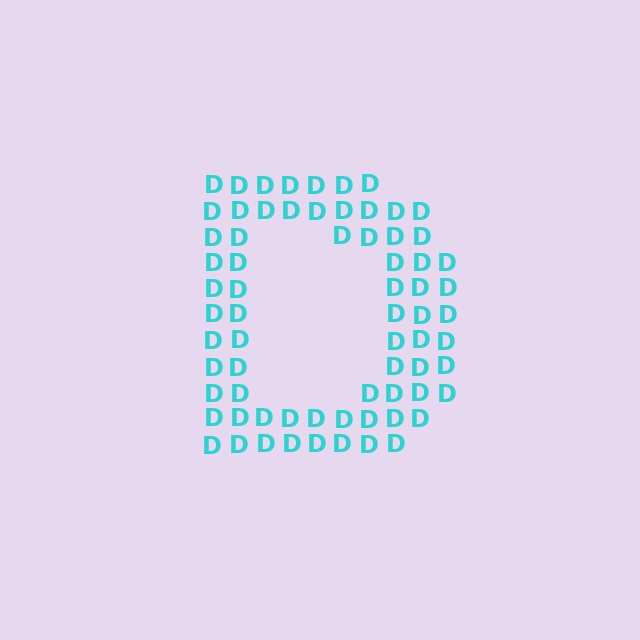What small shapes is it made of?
It is made of small letter D's.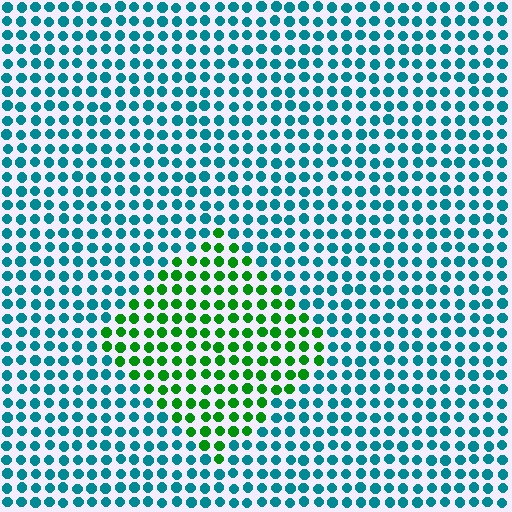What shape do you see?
I see a diamond.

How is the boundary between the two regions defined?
The boundary is defined purely by a slight shift in hue (about 59 degrees). Spacing, size, and orientation are identical on both sides.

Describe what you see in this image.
The image is filled with small teal elements in a uniform arrangement. A diamond-shaped region is visible where the elements are tinted to a slightly different hue, forming a subtle color boundary.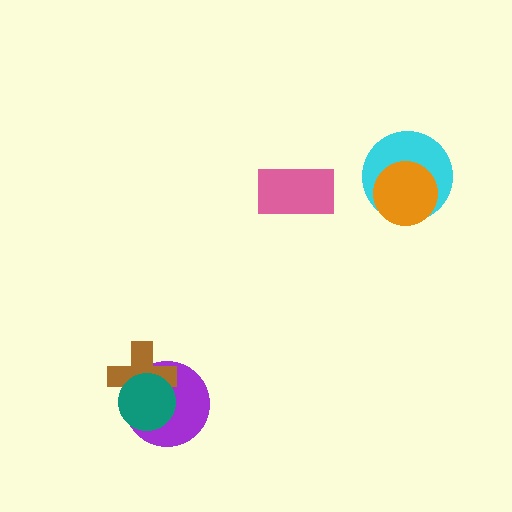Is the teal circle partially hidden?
No, no other shape covers it.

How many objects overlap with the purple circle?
2 objects overlap with the purple circle.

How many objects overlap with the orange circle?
1 object overlaps with the orange circle.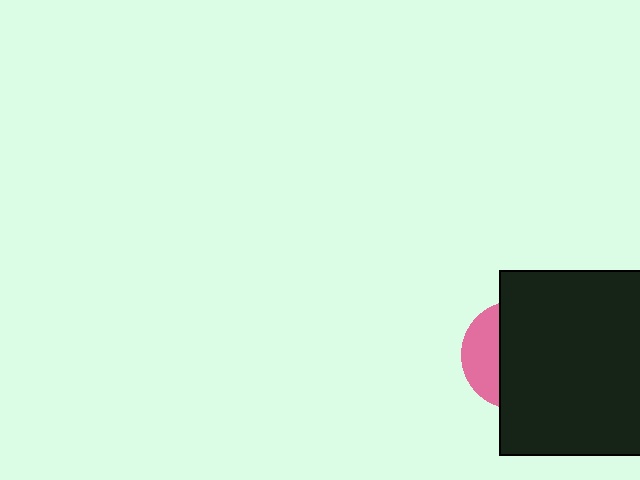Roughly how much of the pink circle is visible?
A small part of it is visible (roughly 32%).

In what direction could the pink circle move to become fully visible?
The pink circle could move left. That would shift it out from behind the black rectangle entirely.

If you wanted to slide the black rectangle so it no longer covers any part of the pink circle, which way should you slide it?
Slide it right — that is the most direct way to separate the two shapes.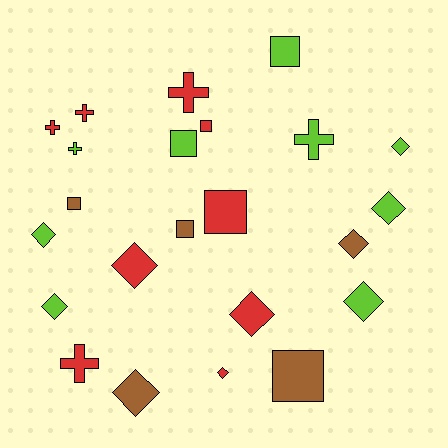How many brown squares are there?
There are 3 brown squares.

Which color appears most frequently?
Red, with 9 objects.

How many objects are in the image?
There are 23 objects.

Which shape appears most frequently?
Diamond, with 10 objects.